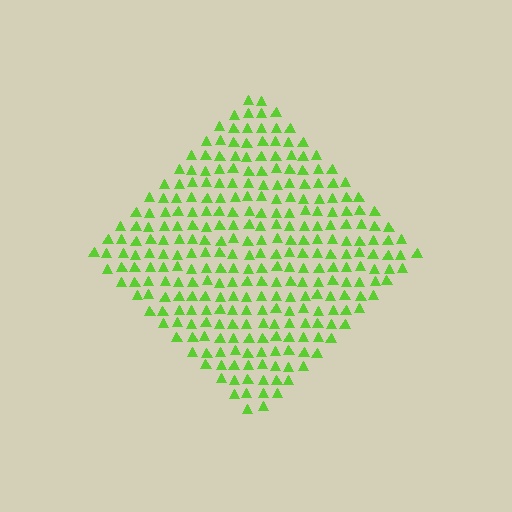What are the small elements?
The small elements are triangles.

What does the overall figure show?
The overall figure shows a diamond.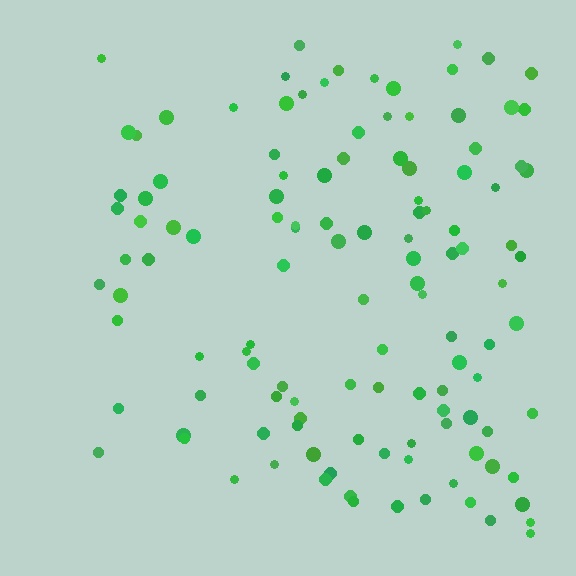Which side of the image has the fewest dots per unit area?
The left.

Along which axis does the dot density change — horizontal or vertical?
Horizontal.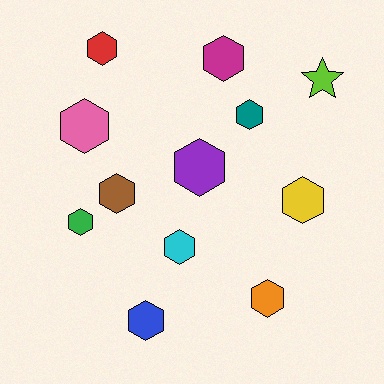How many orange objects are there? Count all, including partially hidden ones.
There is 1 orange object.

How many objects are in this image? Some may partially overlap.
There are 12 objects.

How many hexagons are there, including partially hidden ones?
There are 11 hexagons.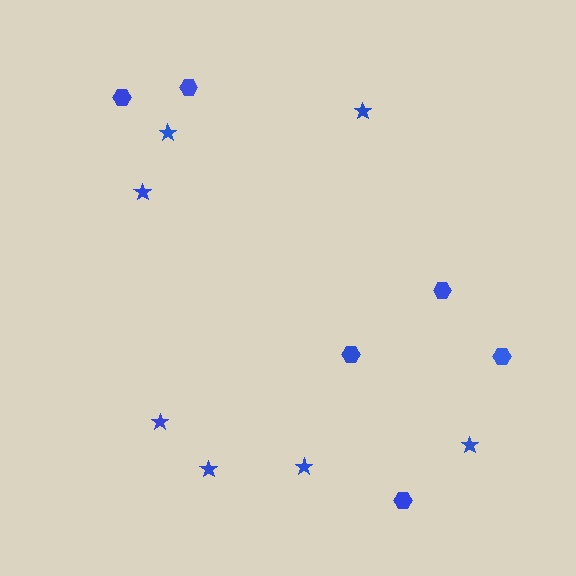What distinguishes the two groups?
There are 2 groups: one group of stars (7) and one group of hexagons (6).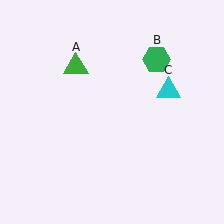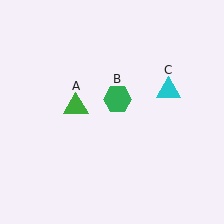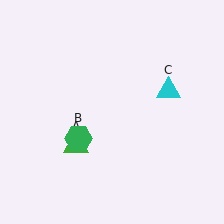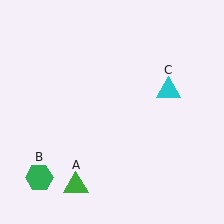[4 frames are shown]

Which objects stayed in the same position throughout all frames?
Cyan triangle (object C) remained stationary.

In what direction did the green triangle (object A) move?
The green triangle (object A) moved down.